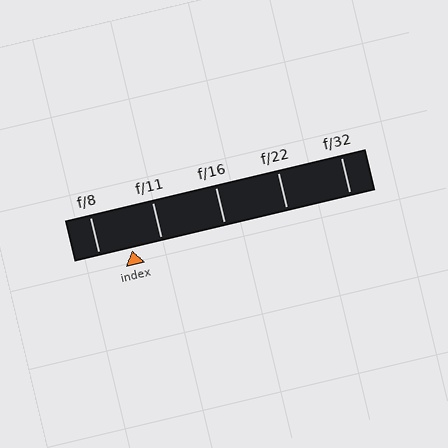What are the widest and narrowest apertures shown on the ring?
The widest aperture shown is f/8 and the narrowest is f/32.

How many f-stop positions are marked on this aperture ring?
There are 5 f-stop positions marked.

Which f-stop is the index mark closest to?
The index mark is closest to f/11.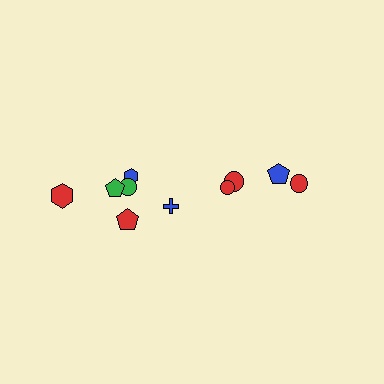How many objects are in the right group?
There are 4 objects.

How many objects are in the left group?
There are 6 objects.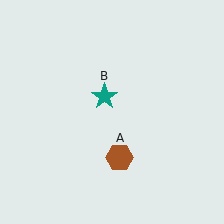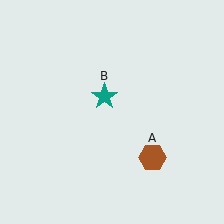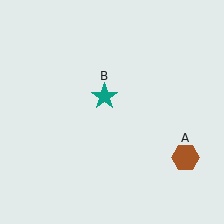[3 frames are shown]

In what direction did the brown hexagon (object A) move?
The brown hexagon (object A) moved right.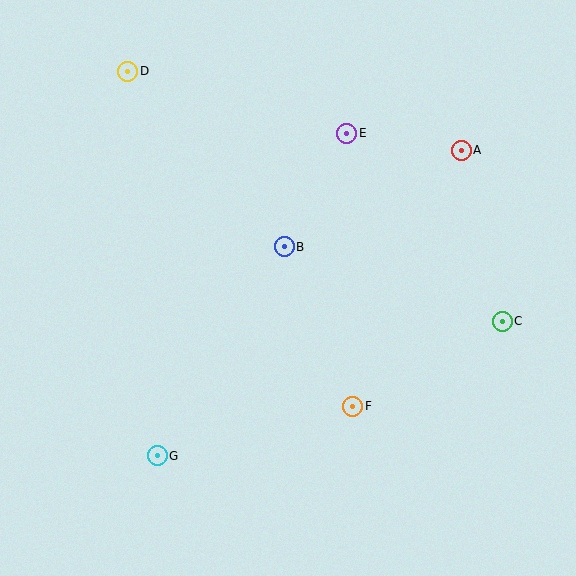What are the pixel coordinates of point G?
Point G is at (157, 456).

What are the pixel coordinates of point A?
Point A is at (461, 150).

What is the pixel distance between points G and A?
The distance between G and A is 431 pixels.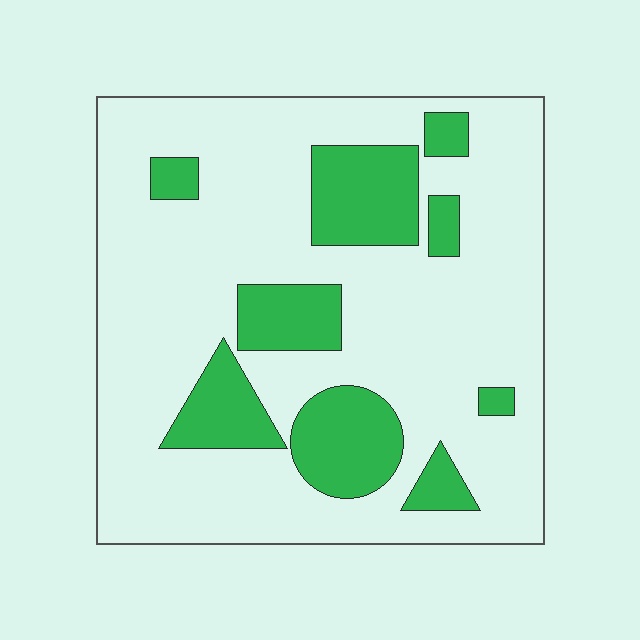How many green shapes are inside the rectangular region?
9.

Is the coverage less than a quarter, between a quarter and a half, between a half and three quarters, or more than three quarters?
Less than a quarter.